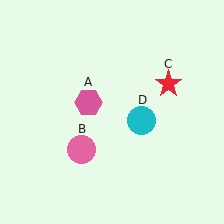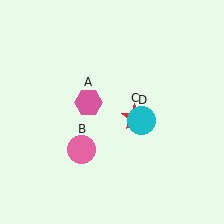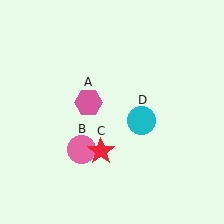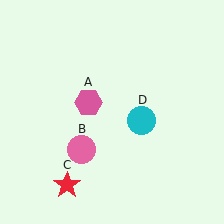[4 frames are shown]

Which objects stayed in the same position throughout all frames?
Pink hexagon (object A) and pink circle (object B) and cyan circle (object D) remained stationary.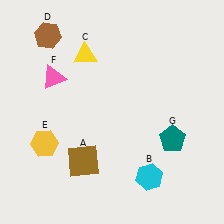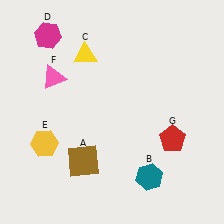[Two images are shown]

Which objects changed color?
B changed from cyan to teal. D changed from brown to magenta. G changed from teal to red.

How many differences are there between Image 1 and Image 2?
There are 3 differences between the two images.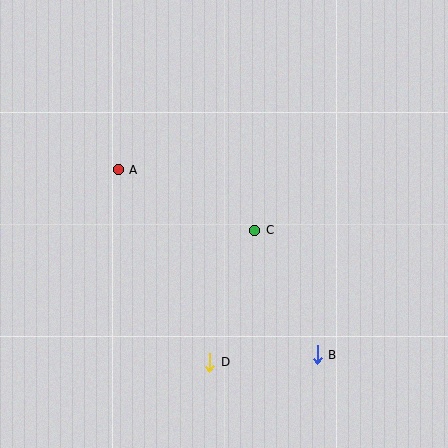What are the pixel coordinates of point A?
Point A is at (118, 170).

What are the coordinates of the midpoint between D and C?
The midpoint between D and C is at (232, 296).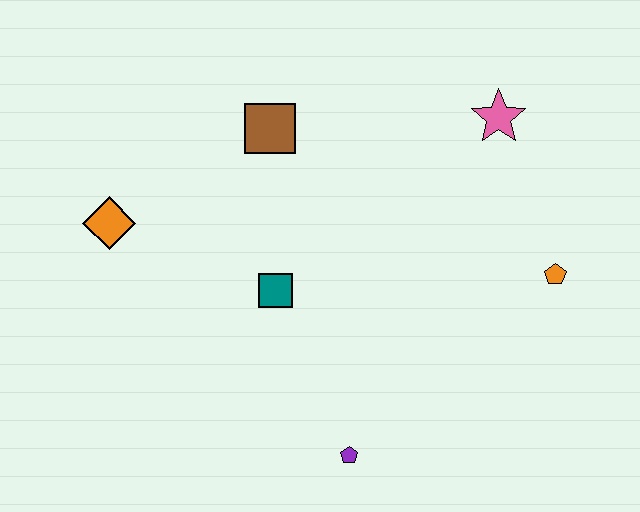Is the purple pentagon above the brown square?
No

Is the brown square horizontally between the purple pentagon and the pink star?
No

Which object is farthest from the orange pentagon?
The orange diamond is farthest from the orange pentagon.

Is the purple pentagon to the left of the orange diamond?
No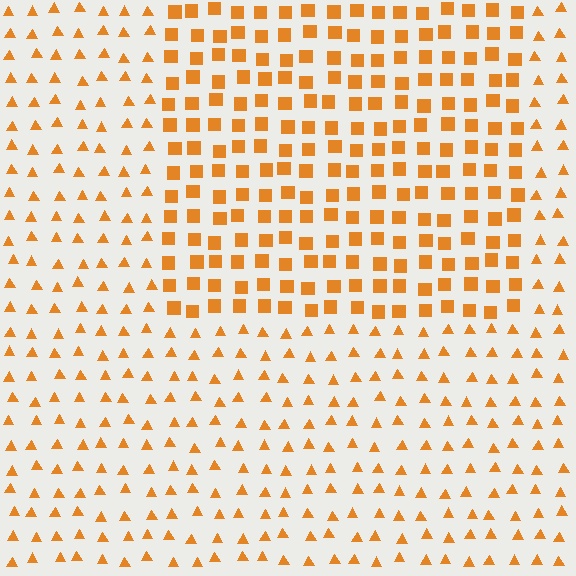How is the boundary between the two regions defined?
The boundary is defined by a change in element shape: squares inside vs. triangles outside. All elements share the same color and spacing.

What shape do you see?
I see a rectangle.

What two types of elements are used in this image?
The image uses squares inside the rectangle region and triangles outside it.